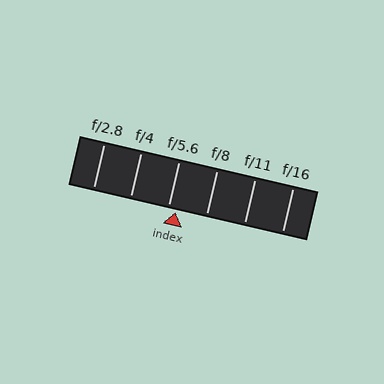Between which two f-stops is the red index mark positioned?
The index mark is between f/5.6 and f/8.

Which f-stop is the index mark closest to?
The index mark is closest to f/5.6.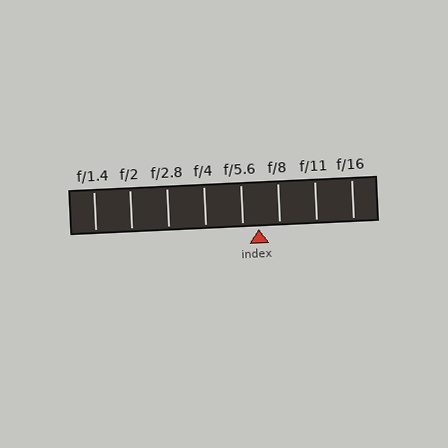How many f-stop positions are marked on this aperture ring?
There are 8 f-stop positions marked.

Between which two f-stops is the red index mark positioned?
The index mark is between f/5.6 and f/8.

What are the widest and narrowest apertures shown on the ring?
The widest aperture shown is f/1.4 and the narrowest is f/16.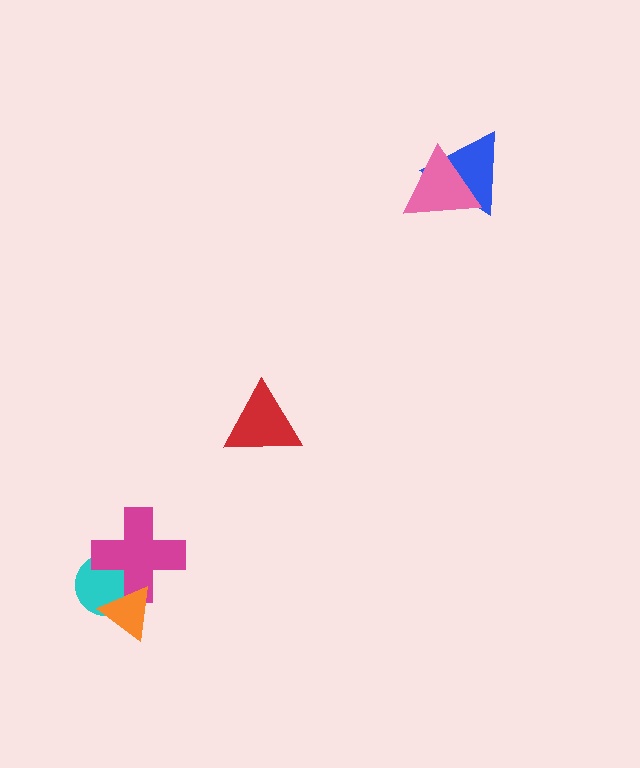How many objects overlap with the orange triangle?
2 objects overlap with the orange triangle.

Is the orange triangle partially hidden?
No, no other shape covers it.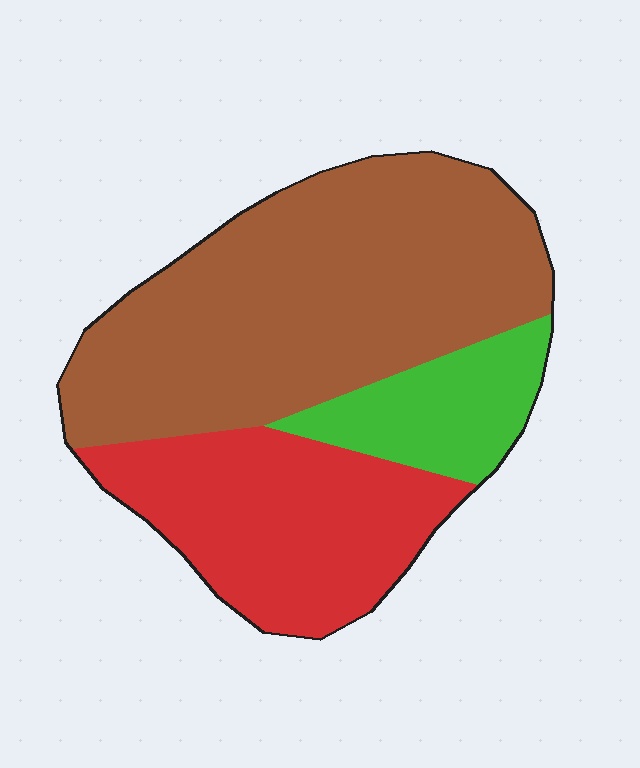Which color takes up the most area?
Brown, at roughly 55%.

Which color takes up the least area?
Green, at roughly 15%.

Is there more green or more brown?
Brown.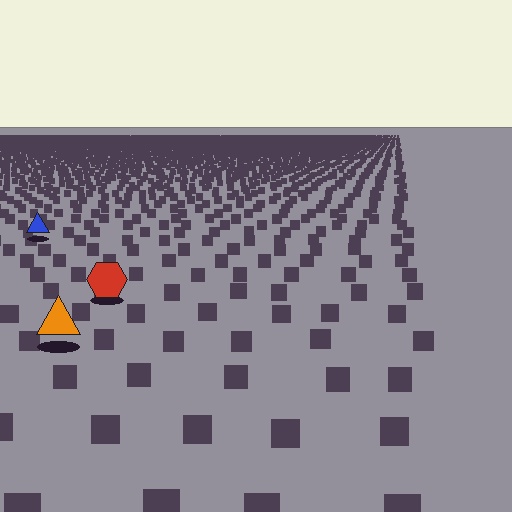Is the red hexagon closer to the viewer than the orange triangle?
No. The orange triangle is closer — you can tell from the texture gradient: the ground texture is coarser near it.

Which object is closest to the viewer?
The orange triangle is closest. The texture marks near it are larger and more spread out.